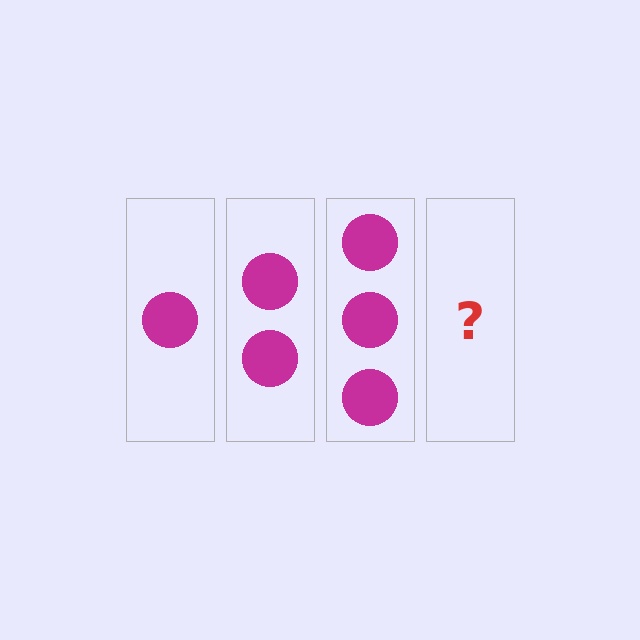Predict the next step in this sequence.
The next step is 4 circles.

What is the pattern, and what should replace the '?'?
The pattern is that each step adds one more circle. The '?' should be 4 circles.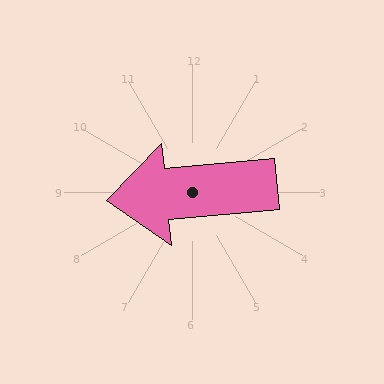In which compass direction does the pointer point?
West.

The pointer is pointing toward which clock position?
Roughly 9 o'clock.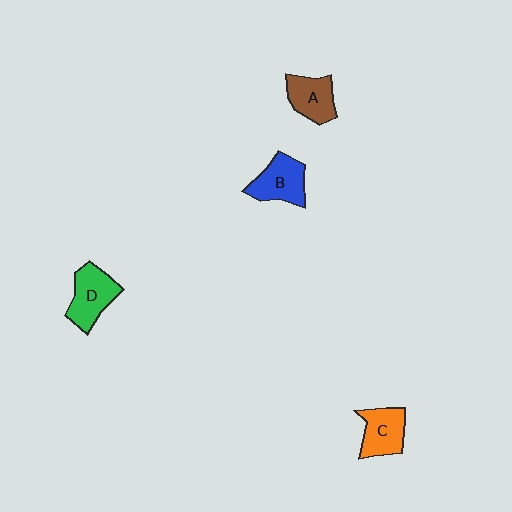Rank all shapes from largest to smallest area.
From largest to smallest: D (green), B (blue), C (orange), A (brown).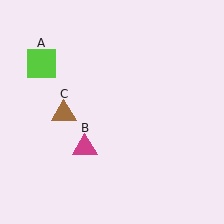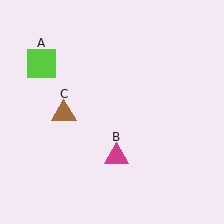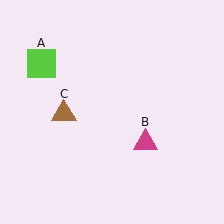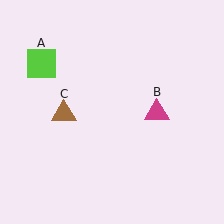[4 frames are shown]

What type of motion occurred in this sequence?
The magenta triangle (object B) rotated counterclockwise around the center of the scene.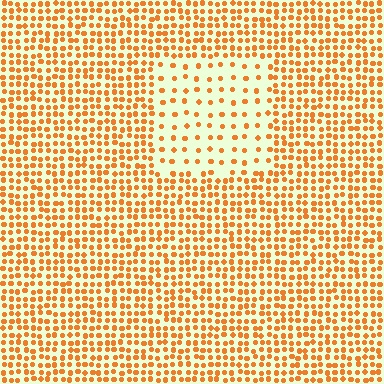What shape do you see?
I see a rectangle.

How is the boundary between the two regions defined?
The boundary is defined by a change in element density (approximately 2.6x ratio). All elements are the same color, size, and shape.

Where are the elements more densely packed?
The elements are more densely packed outside the rectangle boundary.